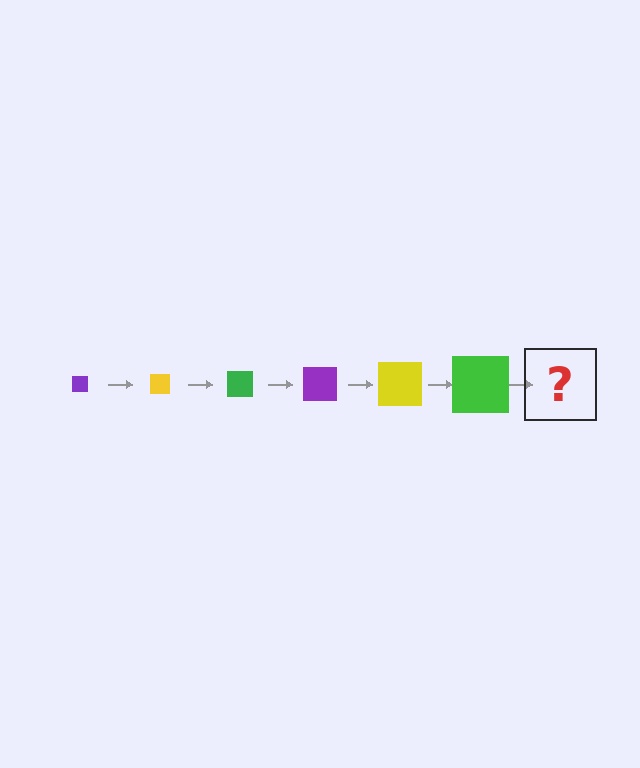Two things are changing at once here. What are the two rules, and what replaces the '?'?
The two rules are that the square grows larger each step and the color cycles through purple, yellow, and green. The '?' should be a purple square, larger than the previous one.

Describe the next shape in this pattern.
It should be a purple square, larger than the previous one.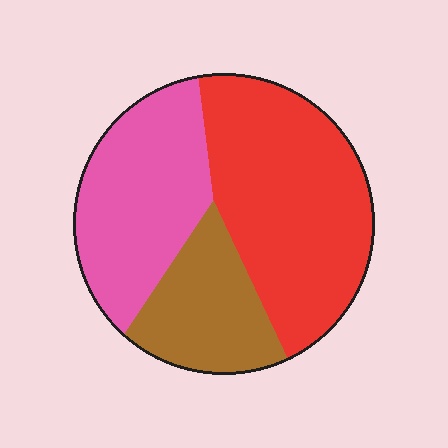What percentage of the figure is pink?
Pink takes up between a sixth and a third of the figure.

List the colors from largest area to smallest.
From largest to smallest: red, pink, brown.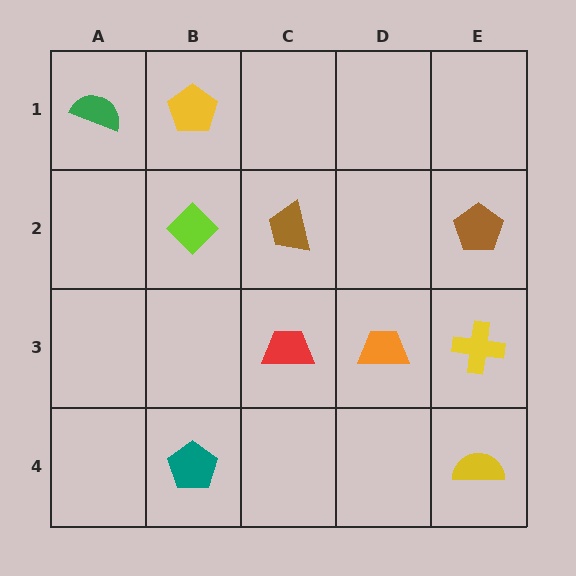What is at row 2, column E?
A brown pentagon.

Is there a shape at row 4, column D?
No, that cell is empty.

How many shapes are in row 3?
3 shapes.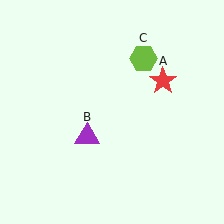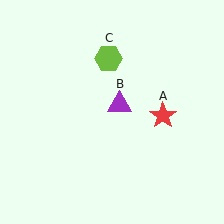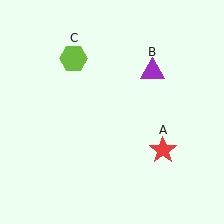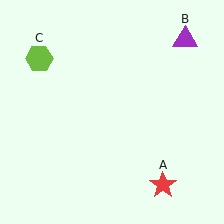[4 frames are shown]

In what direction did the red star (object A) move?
The red star (object A) moved down.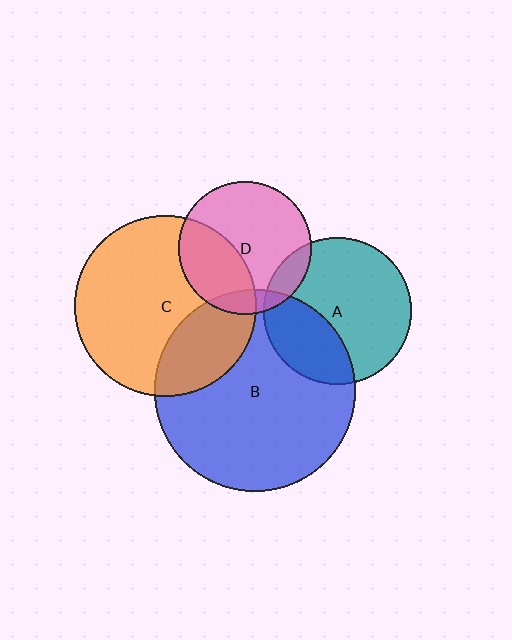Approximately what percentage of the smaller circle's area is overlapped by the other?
Approximately 10%.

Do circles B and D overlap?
Yes.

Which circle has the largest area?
Circle B (blue).